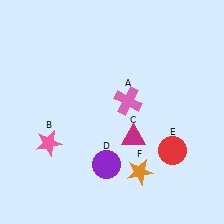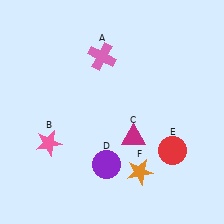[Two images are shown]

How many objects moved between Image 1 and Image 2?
1 object moved between the two images.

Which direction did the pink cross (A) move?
The pink cross (A) moved up.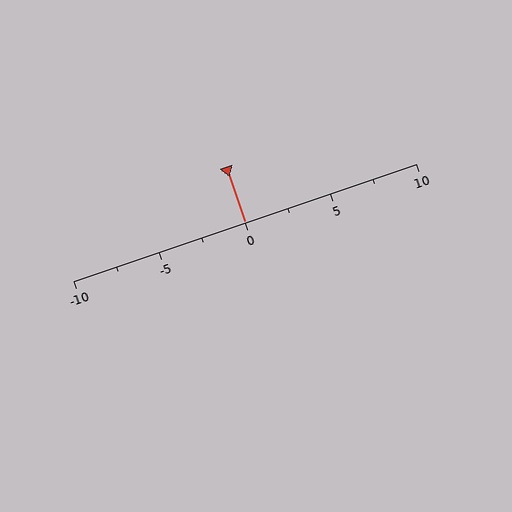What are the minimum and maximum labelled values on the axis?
The axis runs from -10 to 10.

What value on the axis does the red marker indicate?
The marker indicates approximately 0.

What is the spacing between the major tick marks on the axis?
The major ticks are spaced 5 apart.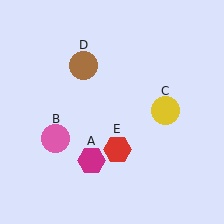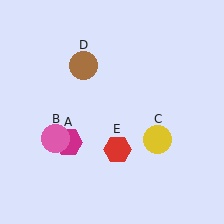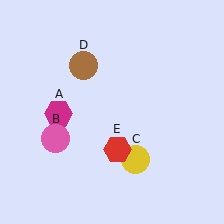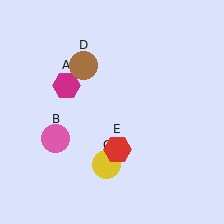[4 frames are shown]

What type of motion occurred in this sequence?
The magenta hexagon (object A), yellow circle (object C) rotated clockwise around the center of the scene.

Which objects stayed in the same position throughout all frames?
Pink circle (object B) and brown circle (object D) and red hexagon (object E) remained stationary.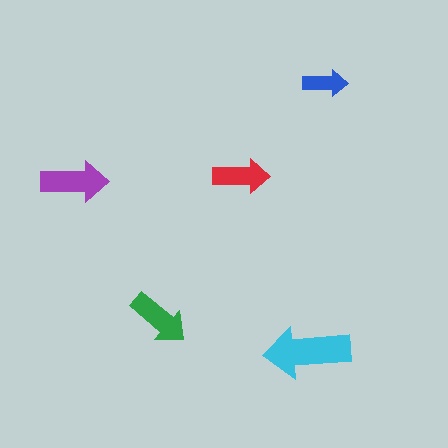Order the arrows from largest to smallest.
the cyan one, the purple one, the green one, the red one, the blue one.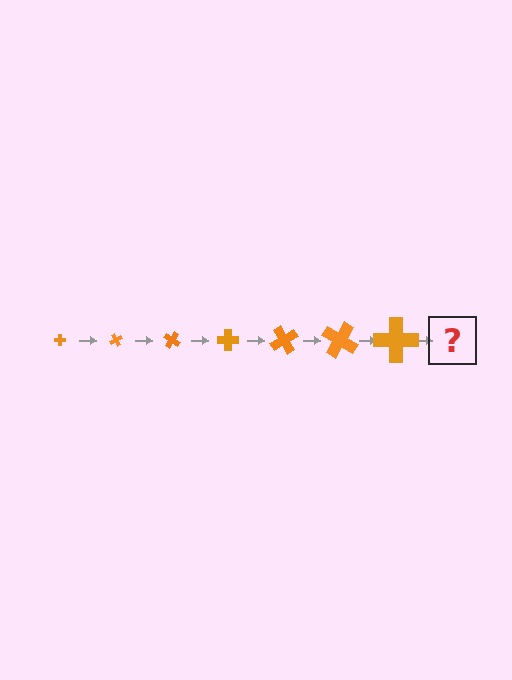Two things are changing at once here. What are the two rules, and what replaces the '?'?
The two rules are that the cross grows larger each step and it rotates 60 degrees each step. The '?' should be a cross, larger than the previous one and rotated 420 degrees from the start.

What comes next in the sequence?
The next element should be a cross, larger than the previous one and rotated 420 degrees from the start.